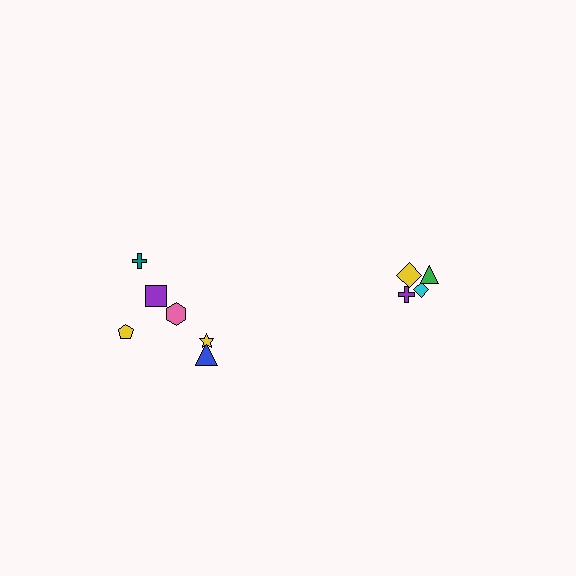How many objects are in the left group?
There are 6 objects.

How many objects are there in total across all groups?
There are 10 objects.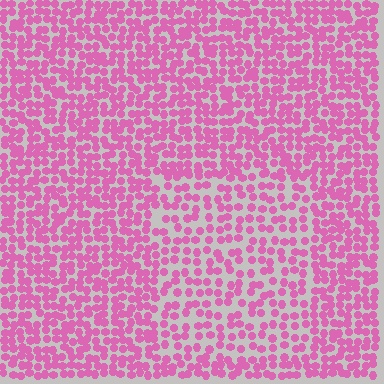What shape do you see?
I see a rectangle.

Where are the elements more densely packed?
The elements are more densely packed outside the rectangle boundary.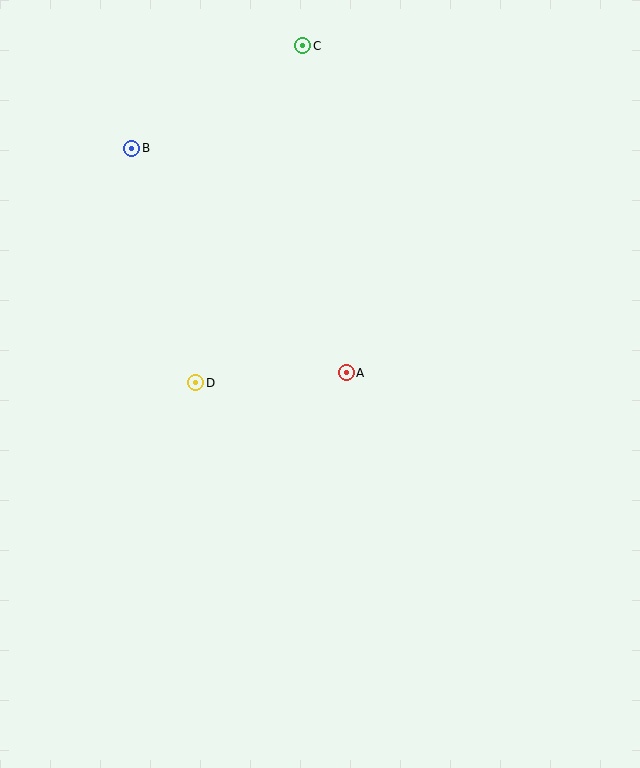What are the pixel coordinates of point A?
Point A is at (346, 373).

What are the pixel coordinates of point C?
Point C is at (303, 46).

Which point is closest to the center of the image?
Point A at (346, 373) is closest to the center.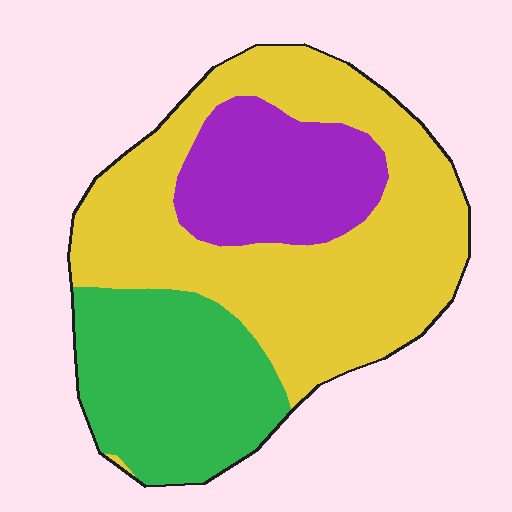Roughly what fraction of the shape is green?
Green covers about 25% of the shape.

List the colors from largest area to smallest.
From largest to smallest: yellow, green, purple.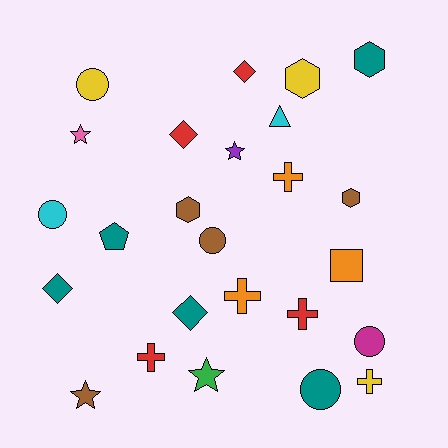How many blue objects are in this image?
There are no blue objects.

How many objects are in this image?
There are 25 objects.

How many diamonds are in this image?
There are 4 diamonds.